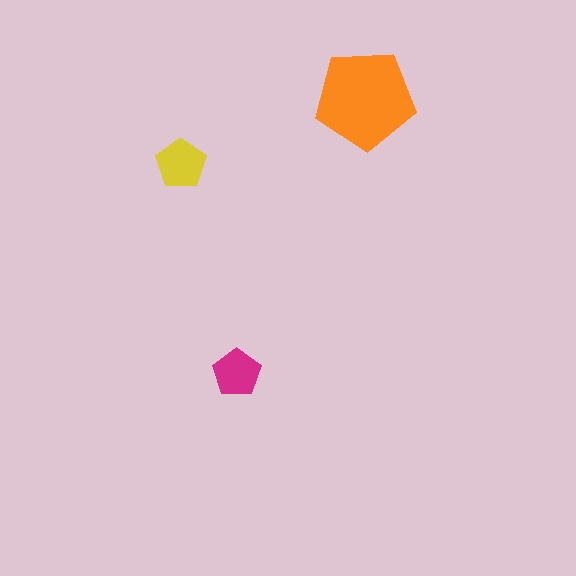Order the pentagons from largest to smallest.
the orange one, the yellow one, the magenta one.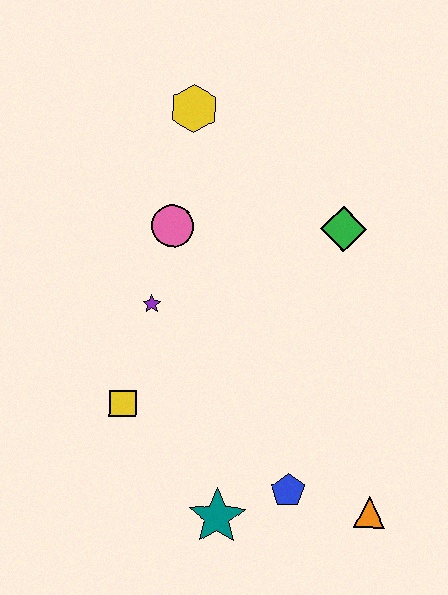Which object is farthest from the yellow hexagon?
The orange triangle is farthest from the yellow hexagon.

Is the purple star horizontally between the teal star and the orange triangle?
No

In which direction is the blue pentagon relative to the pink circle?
The blue pentagon is below the pink circle.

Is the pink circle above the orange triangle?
Yes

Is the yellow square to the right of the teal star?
No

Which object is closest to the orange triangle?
The blue pentagon is closest to the orange triangle.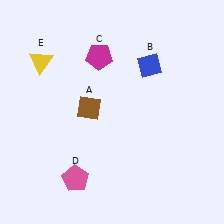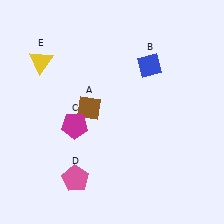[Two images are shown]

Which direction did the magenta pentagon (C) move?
The magenta pentagon (C) moved down.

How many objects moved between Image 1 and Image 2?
1 object moved between the two images.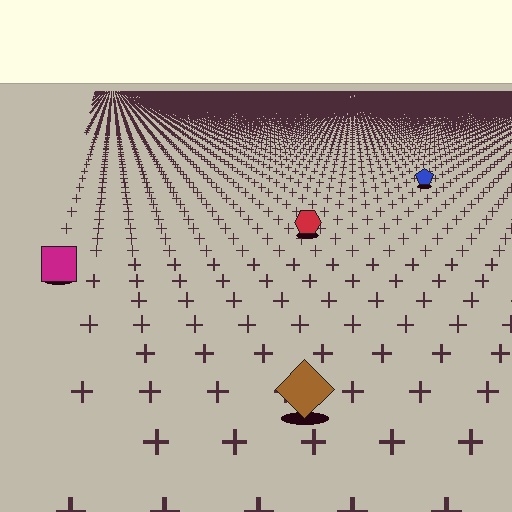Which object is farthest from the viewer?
The blue pentagon is farthest from the viewer. It appears smaller and the ground texture around it is denser.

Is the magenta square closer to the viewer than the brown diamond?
No. The brown diamond is closer — you can tell from the texture gradient: the ground texture is coarser near it.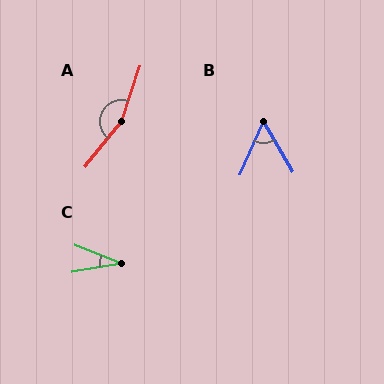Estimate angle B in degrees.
Approximately 54 degrees.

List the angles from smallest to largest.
C (32°), B (54°), A (160°).